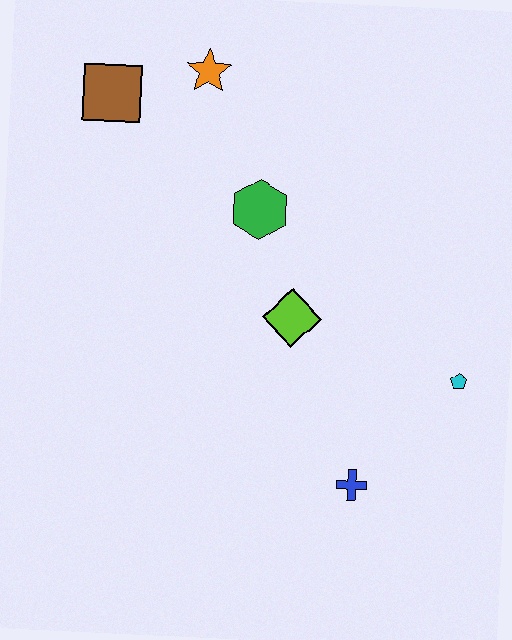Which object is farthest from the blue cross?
The brown square is farthest from the blue cross.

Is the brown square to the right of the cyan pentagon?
No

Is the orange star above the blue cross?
Yes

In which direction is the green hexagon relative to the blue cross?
The green hexagon is above the blue cross.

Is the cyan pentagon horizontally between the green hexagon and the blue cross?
No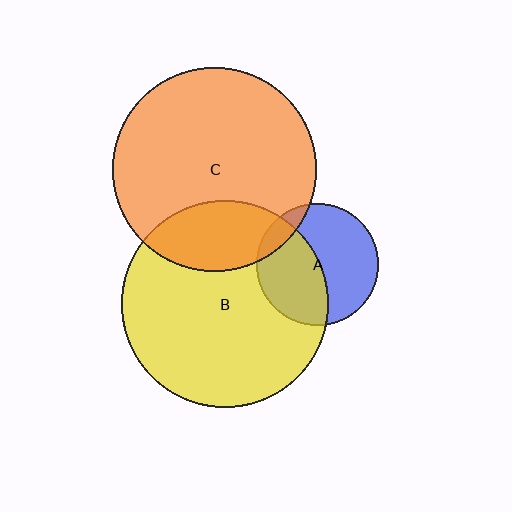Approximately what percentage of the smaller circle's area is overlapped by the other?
Approximately 45%.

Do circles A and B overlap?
Yes.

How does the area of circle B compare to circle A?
Approximately 2.9 times.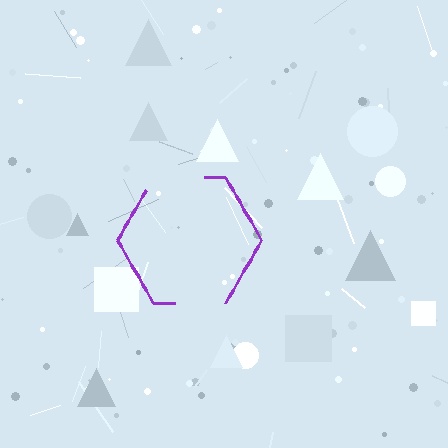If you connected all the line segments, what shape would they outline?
They would outline a hexagon.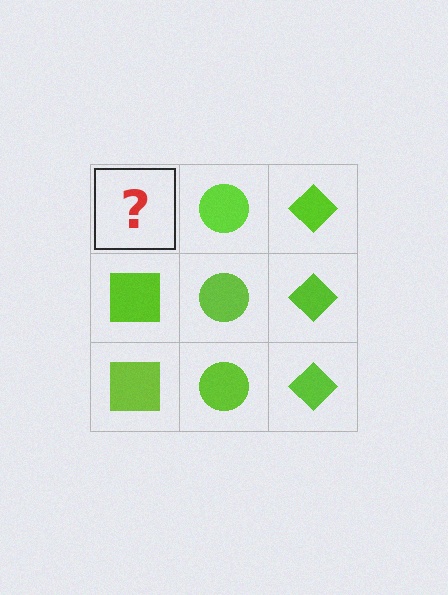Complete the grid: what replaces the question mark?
The question mark should be replaced with a lime square.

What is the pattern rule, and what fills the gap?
The rule is that each column has a consistent shape. The gap should be filled with a lime square.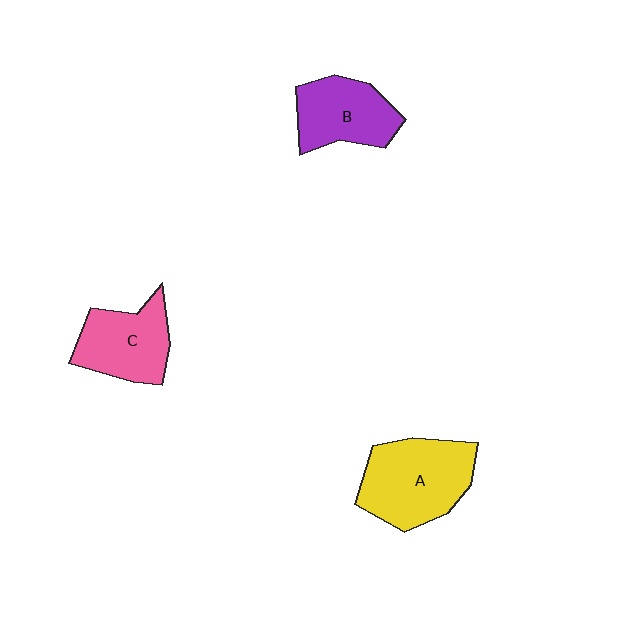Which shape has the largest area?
Shape A (yellow).